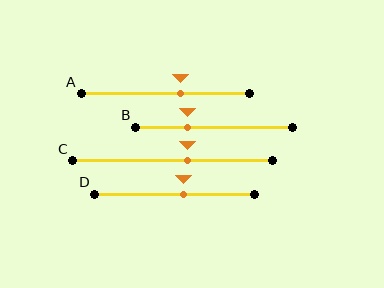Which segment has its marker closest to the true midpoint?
Segment D has its marker closest to the true midpoint.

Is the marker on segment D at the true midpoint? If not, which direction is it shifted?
No, the marker on segment D is shifted to the right by about 5% of the segment length.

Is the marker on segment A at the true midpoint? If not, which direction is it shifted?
No, the marker on segment A is shifted to the right by about 9% of the segment length.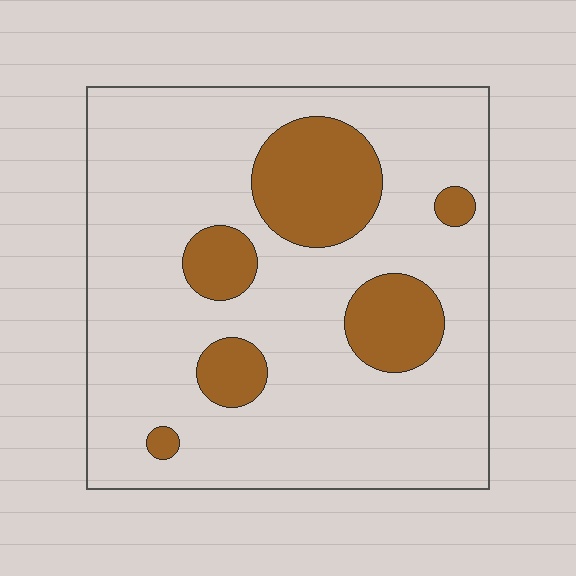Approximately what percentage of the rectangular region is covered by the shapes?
Approximately 20%.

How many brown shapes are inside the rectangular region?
6.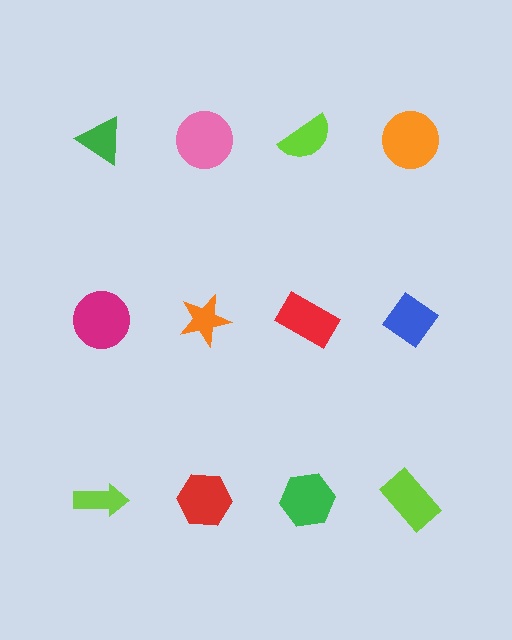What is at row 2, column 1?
A magenta circle.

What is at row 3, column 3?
A green hexagon.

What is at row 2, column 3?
A red rectangle.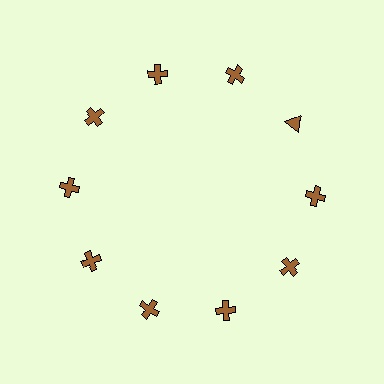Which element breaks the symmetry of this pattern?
The brown triangle at roughly the 2 o'clock position breaks the symmetry. All other shapes are brown crosses.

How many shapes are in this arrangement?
There are 10 shapes arranged in a ring pattern.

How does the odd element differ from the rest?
It has a different shape: triangle instead of cross.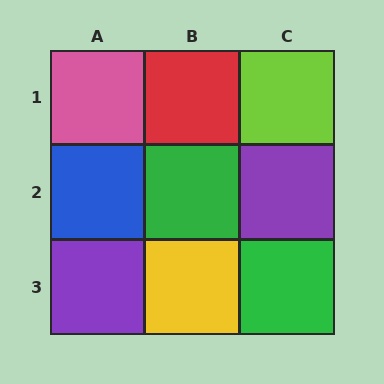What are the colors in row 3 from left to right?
Purple, yellow, green.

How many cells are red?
1 cell is red.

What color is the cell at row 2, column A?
Blue.